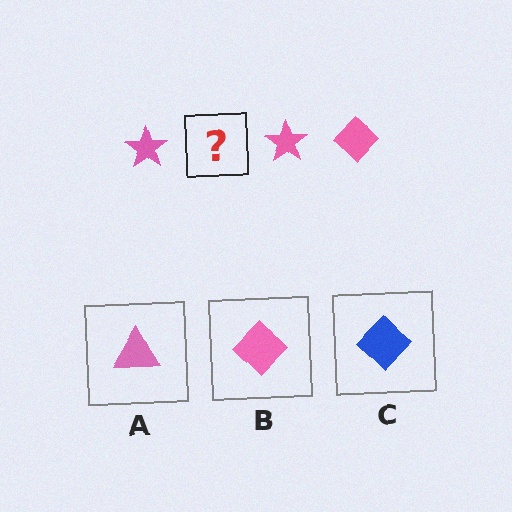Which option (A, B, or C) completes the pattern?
B.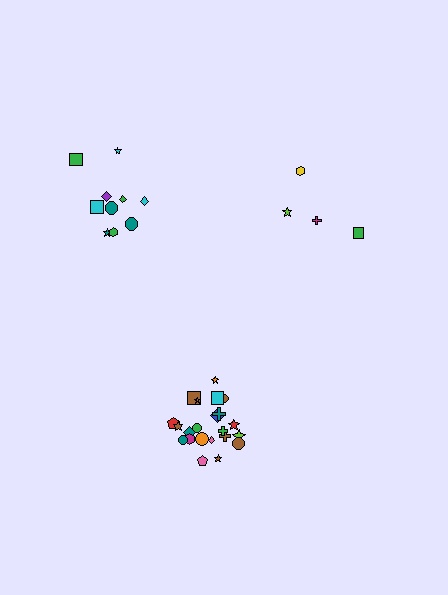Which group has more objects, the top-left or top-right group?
The top-left group.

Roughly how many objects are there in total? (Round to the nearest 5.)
Roughly 35 objects in total.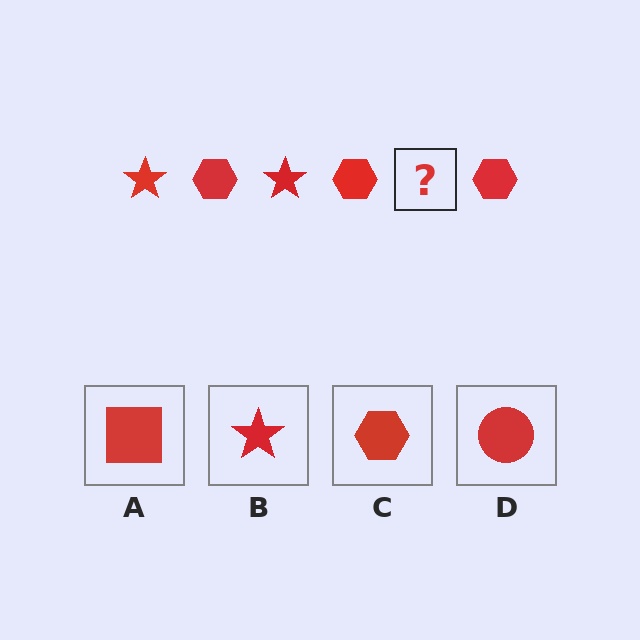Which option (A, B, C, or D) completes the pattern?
B.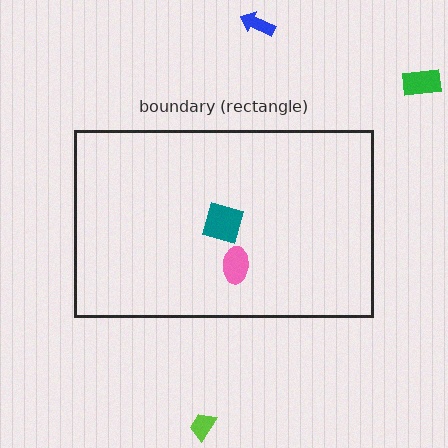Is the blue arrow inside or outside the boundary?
Outside.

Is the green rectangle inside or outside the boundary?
Outside.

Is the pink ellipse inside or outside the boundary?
Inside.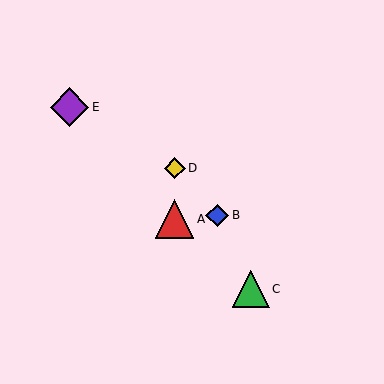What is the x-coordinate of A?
Object A is at x≈175.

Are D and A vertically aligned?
Yes, both are at x≈175.